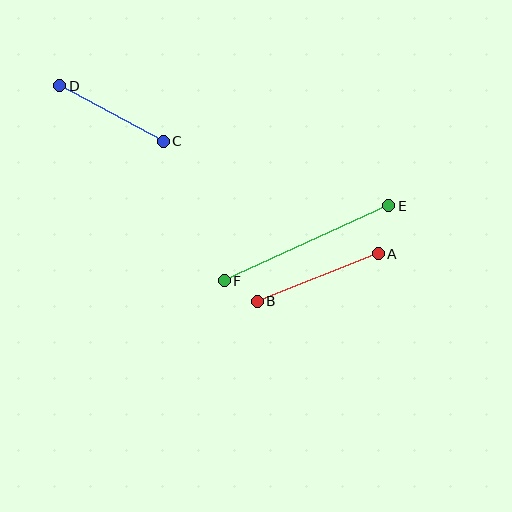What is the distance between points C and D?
The distance is approximately 117 pixels.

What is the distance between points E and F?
The distance is approximately 181 pixels.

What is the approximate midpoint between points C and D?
The midpoint is at approximately (112, 113) pixels.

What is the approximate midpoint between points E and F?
The midpoint is at approximately (306, 243) pixels.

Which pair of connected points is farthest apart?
Points E and F are farthest apart.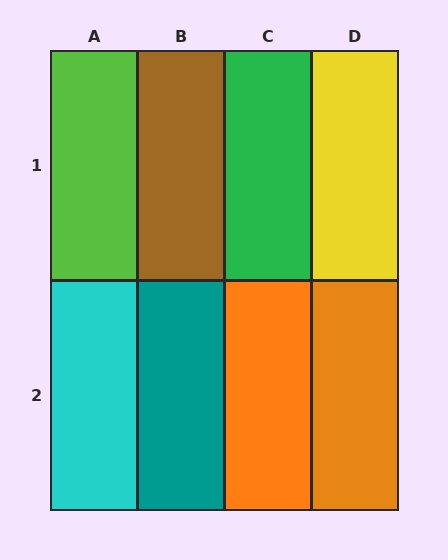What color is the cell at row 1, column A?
Lime.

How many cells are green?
1 cell is green.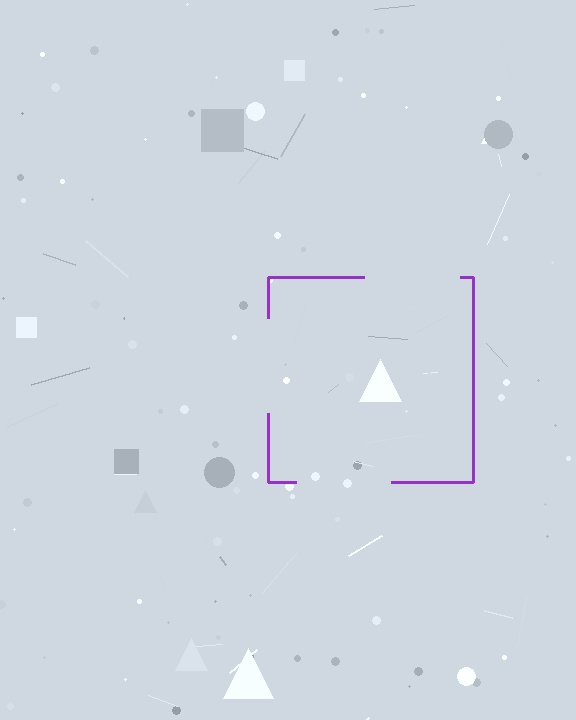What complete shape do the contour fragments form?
The contour fragments form a square.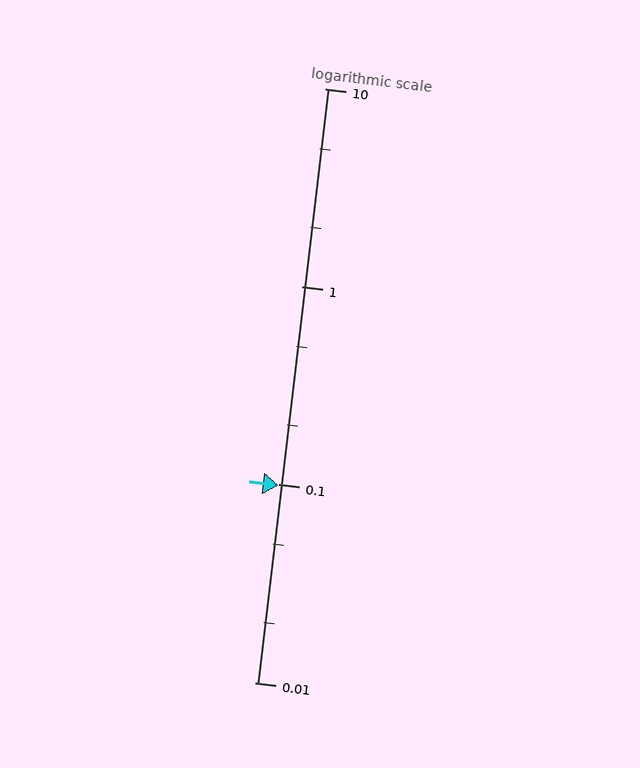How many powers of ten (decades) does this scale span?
The scale spans 3 decades, from 0.01 to 10.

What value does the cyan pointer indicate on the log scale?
The pointer indicates approximately 0.099.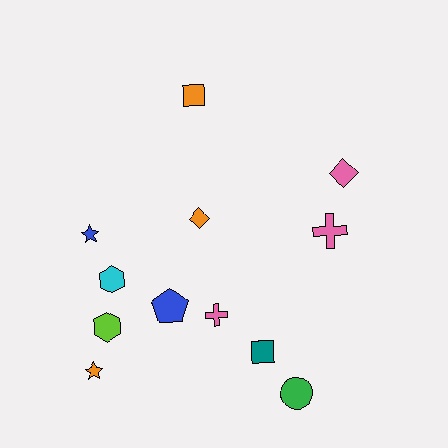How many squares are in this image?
There are 2 squares.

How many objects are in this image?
There are 12 objects.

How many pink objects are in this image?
There are 3 pink objects.